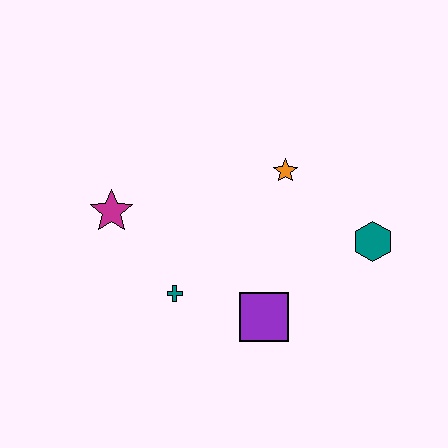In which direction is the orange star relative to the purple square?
The orange star is above the purple square.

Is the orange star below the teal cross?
No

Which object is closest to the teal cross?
The purple square is closest to the teal cross.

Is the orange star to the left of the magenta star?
No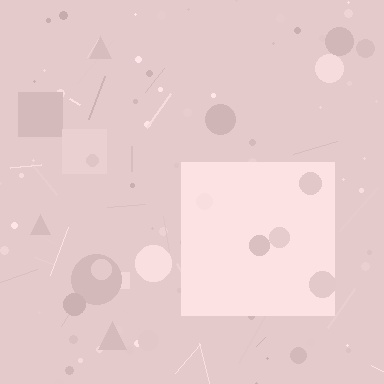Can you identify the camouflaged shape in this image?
The camouflaged shape is a square.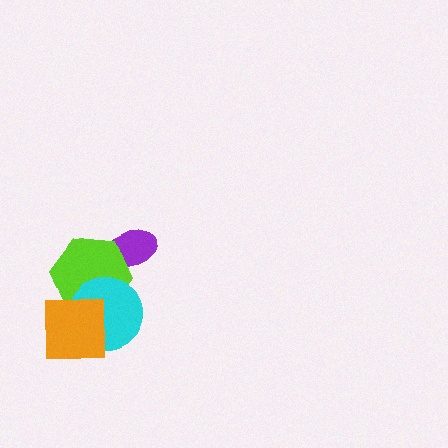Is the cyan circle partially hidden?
Yes, it is partially covered by another shape.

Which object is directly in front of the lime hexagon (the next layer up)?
The cyan circle is directly in front of the lime hexagon.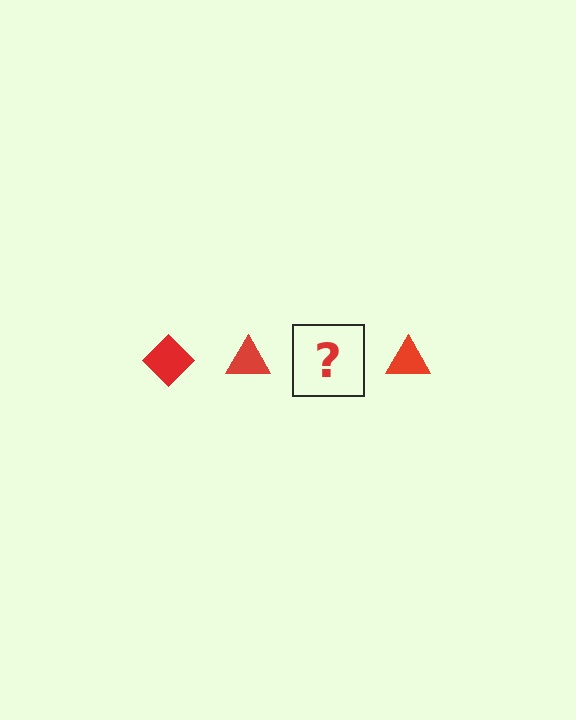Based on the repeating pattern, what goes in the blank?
The blank should be a red diamond.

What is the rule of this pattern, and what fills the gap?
The rule is that the pattern cycles through diamond, triangle shapes in red. The gap should be filled with a red diamond.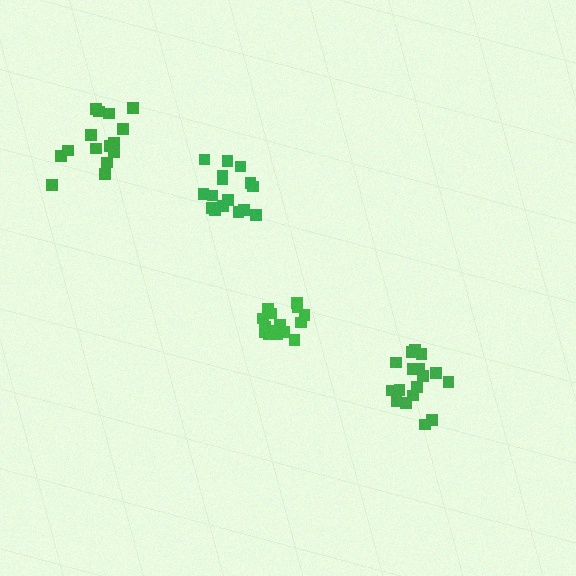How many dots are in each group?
Group 1: 15 dots, Group 2: 17 dots, Group 3: 16 dots, Group 4: 16 dots (64 total).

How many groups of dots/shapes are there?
There are 4 groups.